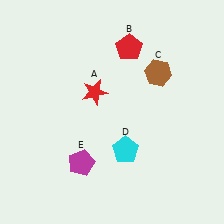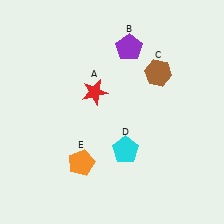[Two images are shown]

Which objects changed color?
B changed from red to purple. E changed from magenta to orange.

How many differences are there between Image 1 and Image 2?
There are 2 differences between the two images.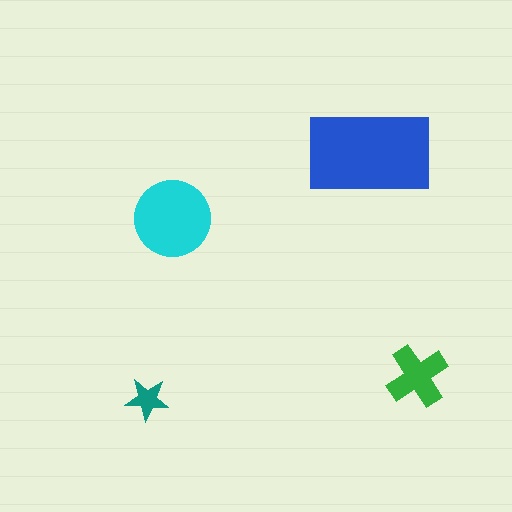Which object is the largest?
The blue rectangle.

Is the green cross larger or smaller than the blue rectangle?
Smaller.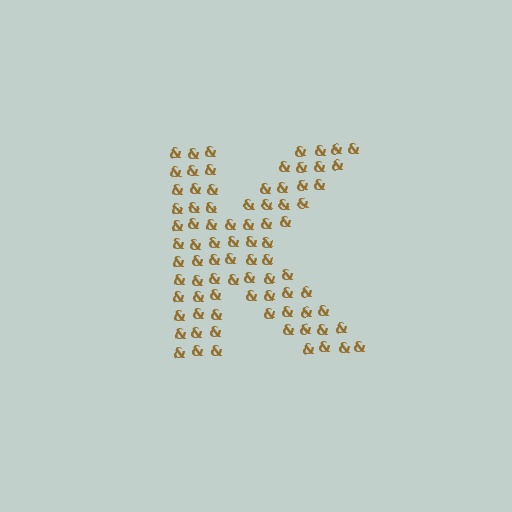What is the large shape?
The large shape is the letter K.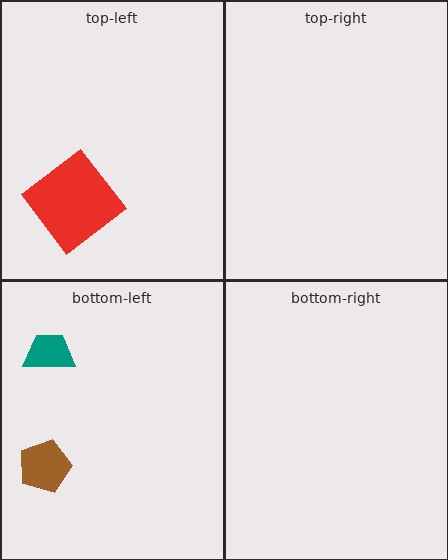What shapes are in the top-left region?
The red diamond.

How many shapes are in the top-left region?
1.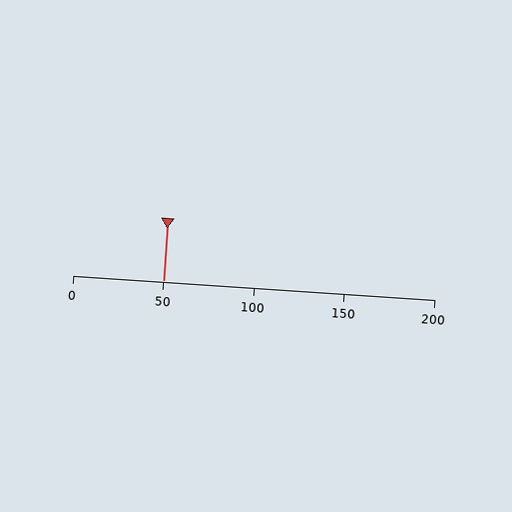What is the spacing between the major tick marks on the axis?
The major ticks are spaced 50 apart.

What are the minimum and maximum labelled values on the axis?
The axis runs from 0 to 200.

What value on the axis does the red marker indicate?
The marker indicates approximately 50.